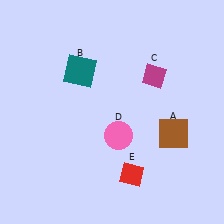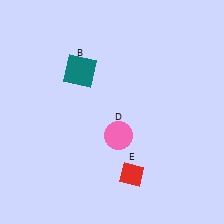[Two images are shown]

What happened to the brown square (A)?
The brown square (A) was removed in Image 2. It was in the bottom-right area of Image 1.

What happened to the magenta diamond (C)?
The magenta diamond (C) was removed in Image 2. It was in the top-right area of Image 1.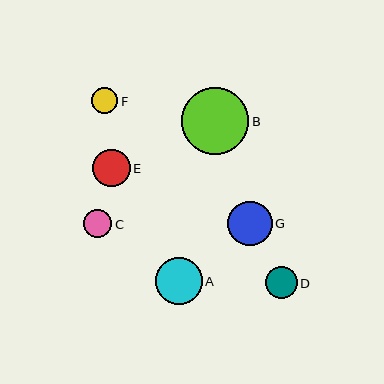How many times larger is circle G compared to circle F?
Circle G is approximately 1.7 times the size of circle F.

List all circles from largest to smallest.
From largest to smallest: B, A, G, E, D, C, F.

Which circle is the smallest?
Circle F is the smallest with a size of approximately 26 pixels.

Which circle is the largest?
Circle B is the largest with a size of approximately 67 pixels.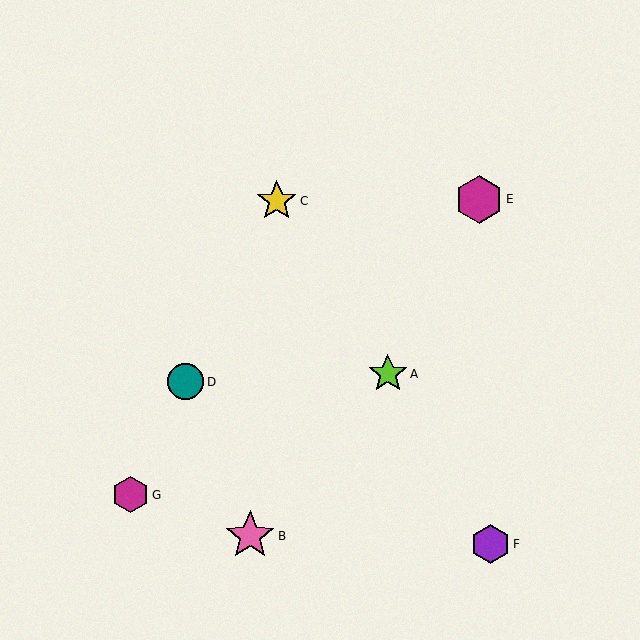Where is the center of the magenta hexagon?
The center of the magenta hexagon is at (479, 199).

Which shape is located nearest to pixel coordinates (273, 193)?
The yellow star (labeled C) at (277, 201) is nearest to that location.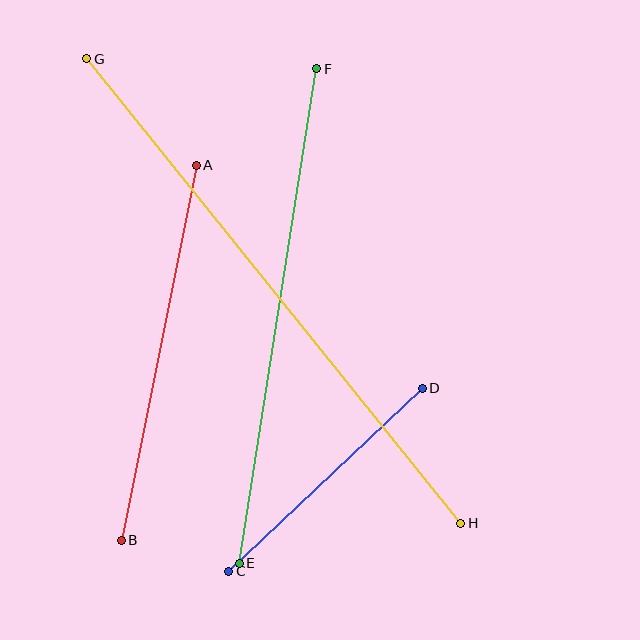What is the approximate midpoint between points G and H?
The midpoint is at approximately (274, 291) pixels.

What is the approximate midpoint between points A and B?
The midpoint is at approximately (159, 353) pixels.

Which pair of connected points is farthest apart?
Points G and H are farthest apart.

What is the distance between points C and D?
The distance is approximately 266 pixels.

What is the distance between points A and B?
The distance is approximately 382 pixels.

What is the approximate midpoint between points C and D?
The midpoint is at approximately (326, 480) pixels.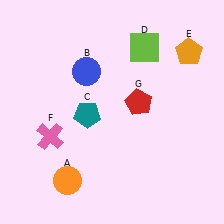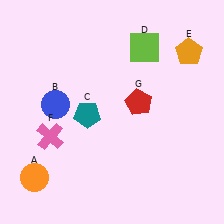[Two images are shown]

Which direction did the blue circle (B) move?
The blue circle (B) moved down.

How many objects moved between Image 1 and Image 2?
2 objects moved between the two images.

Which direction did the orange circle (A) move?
The orange circle (A) moved left.